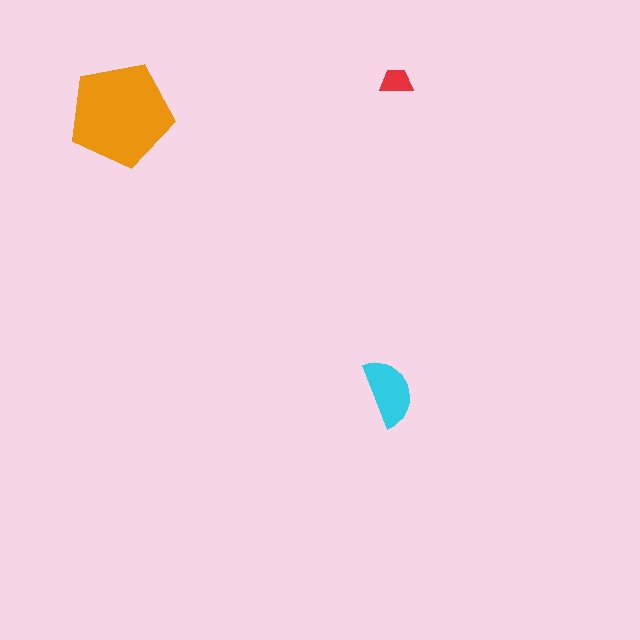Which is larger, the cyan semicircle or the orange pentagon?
The orange pentagon.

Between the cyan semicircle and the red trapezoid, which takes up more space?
The cyan semicircle.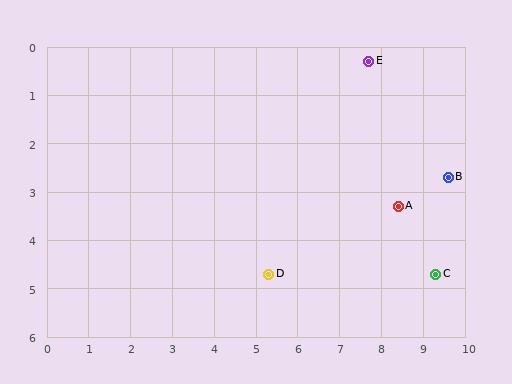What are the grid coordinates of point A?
Point A is at approximately (8.4, 3.3).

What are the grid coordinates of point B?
Point B is at approximately (9.6, 2.7).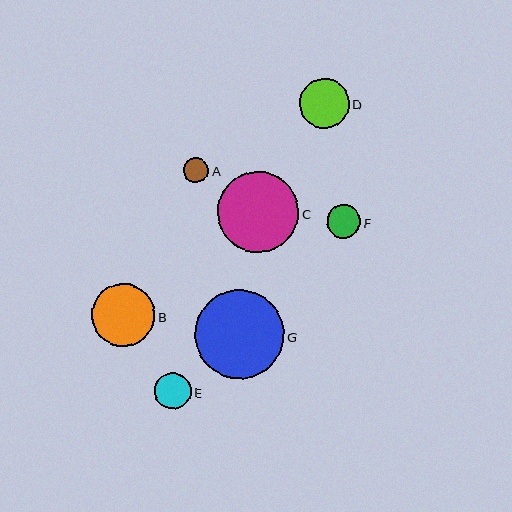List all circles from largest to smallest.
From largest to smallest: G, C, B, D, E, F, A.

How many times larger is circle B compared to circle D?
Circle B is approximately 1.3 times the size of circle D.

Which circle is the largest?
Circle G is the largest with a size of approximately 89 pixels.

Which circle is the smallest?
Circle A is the smallest with a size of approximately 25 pixels.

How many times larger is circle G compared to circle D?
Circle G is approximately 1.8 times the size of circle D.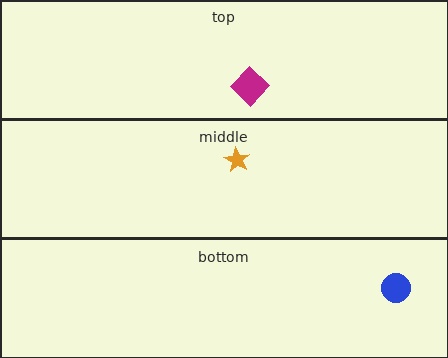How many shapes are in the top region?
1.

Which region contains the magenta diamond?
The top region.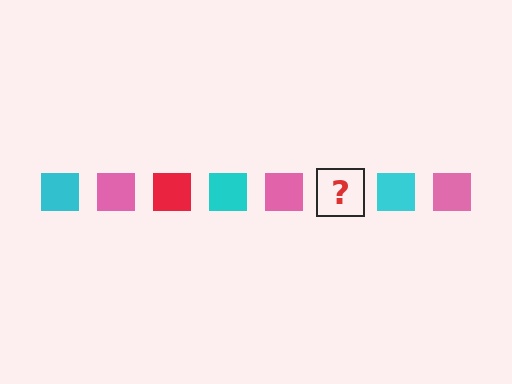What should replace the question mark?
The question mark should be replaced with a red square.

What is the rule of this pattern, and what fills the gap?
The rule is that the pattern cycles through cyan, pink, red squares. The gap should be filled with a red square.